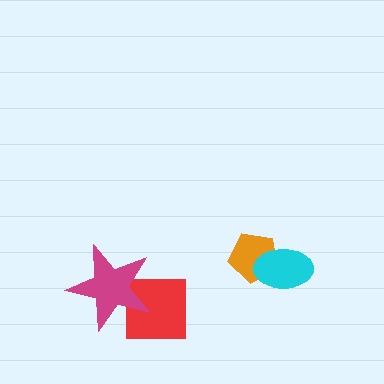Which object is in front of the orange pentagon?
The cyan ellipse is in front of the orange pentagon.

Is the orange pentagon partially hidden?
Yes, it is partially covered by another shape.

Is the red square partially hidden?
Yes, it is partially covered by another shape.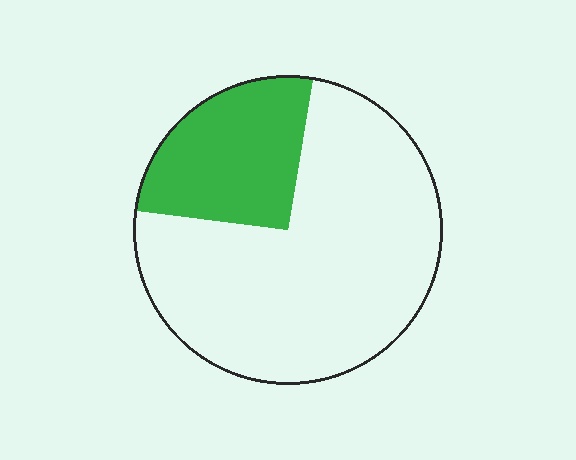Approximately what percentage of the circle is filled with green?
Approximately 25%.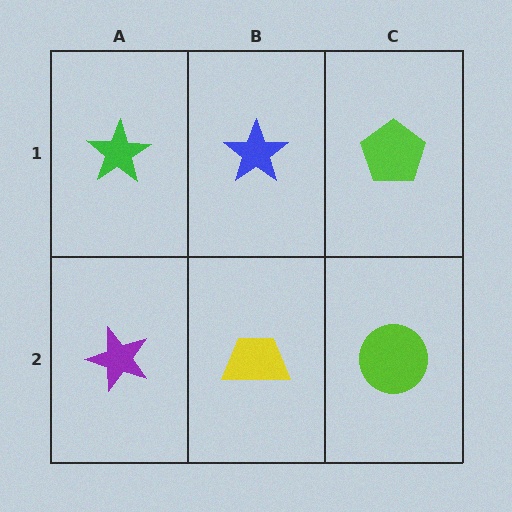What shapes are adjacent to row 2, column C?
A lime pentagon (row 1, column C), a yellow trapezoid (row 2, column B).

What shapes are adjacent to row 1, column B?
A yellow trapezoid (row 2, column B), a green star (row 1, column A), a lime pentagon (row 1, column C).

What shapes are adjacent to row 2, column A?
A green star (row 1, column A), a yellow trapezoid (row 2, column B).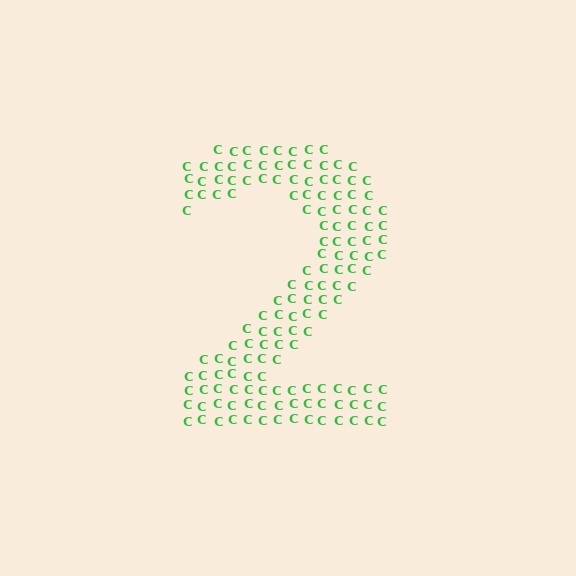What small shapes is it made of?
It is made of small letter C's.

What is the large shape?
The large shape is the digit 2.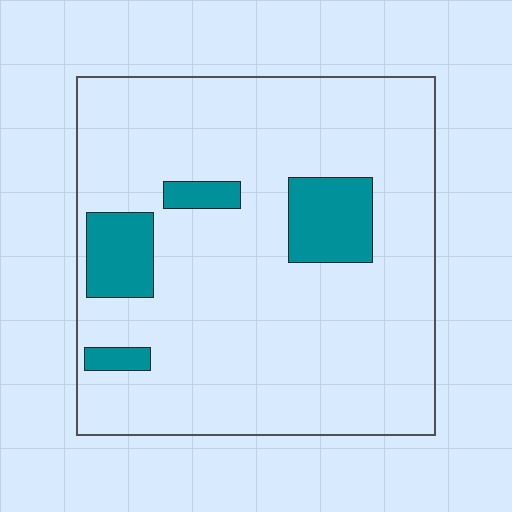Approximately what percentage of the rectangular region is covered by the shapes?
Approximately 15%.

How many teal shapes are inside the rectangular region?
4.